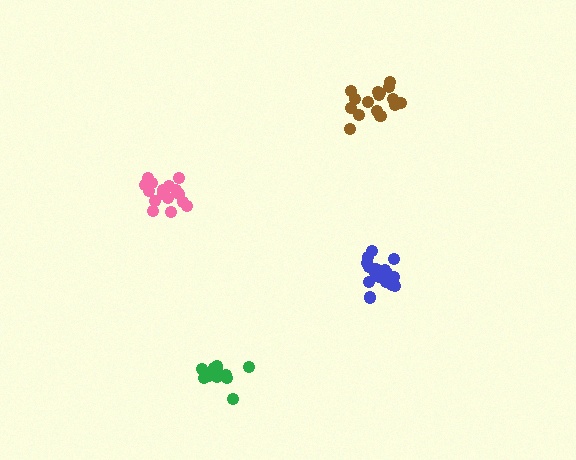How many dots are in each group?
Group 1: 14 dots, Group 2: 16 dots, Group 3: 18 dots, Group 4: 17 dots (65 total).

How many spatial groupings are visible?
There are 4 spatial groupings.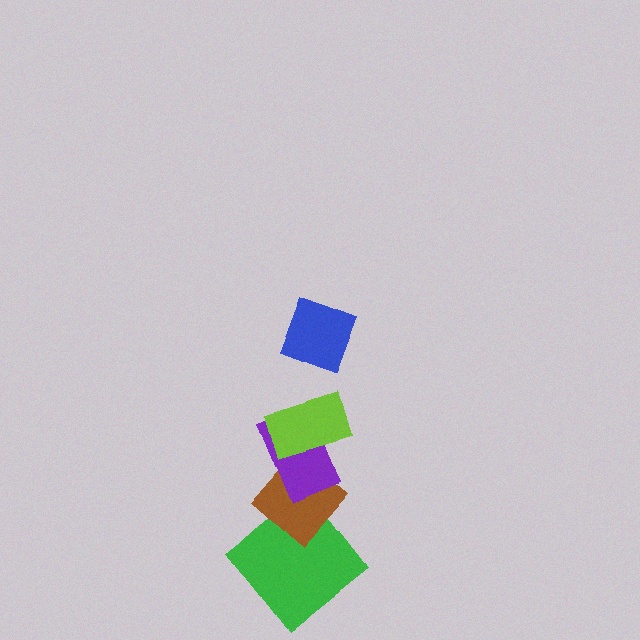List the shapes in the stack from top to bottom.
From top to bottom: the blue diamond, the lime rectangle, the purple rectangle, the brown diamond, the green diamond.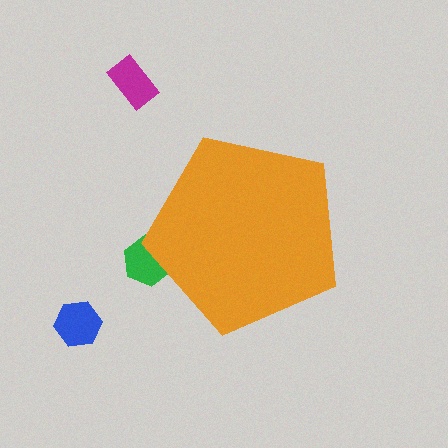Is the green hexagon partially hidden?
Yes, the green hexagon is partially hidden behind the orange pentagon.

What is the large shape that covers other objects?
An orange pentagon.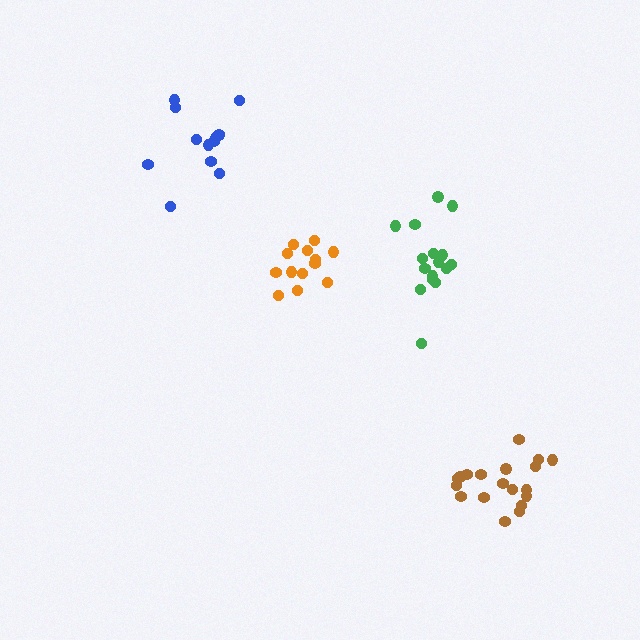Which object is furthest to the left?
The blue cluster is leftmost.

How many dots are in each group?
Group 1: 13 dots, Group 2: 13 dots, Group 3: 16 dots, Group 4: 19 dots (61 total).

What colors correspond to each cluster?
The clusters are colored: orange, blue, green, brown.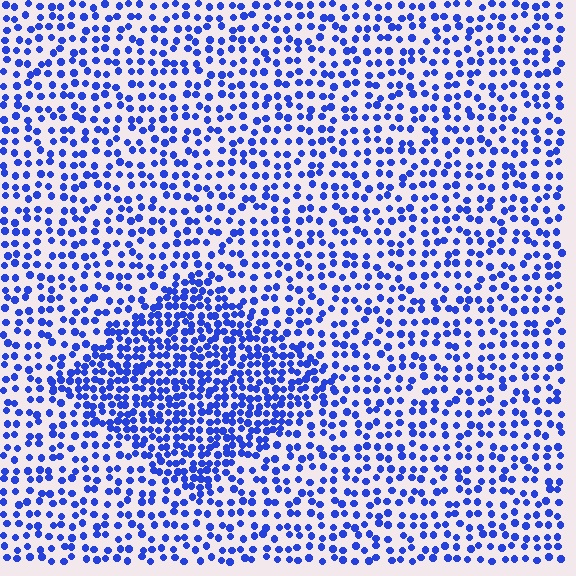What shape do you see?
I see a diamond.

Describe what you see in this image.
The image contains small blue elements arranged at two different densities. A diamond-shaped region is visible where the elements are more densely packed than the surrounding area.